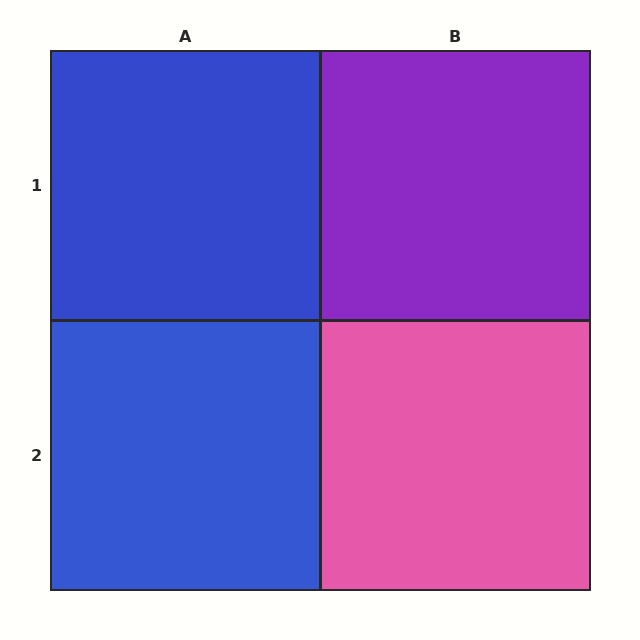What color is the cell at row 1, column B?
Purple.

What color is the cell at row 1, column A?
Blue.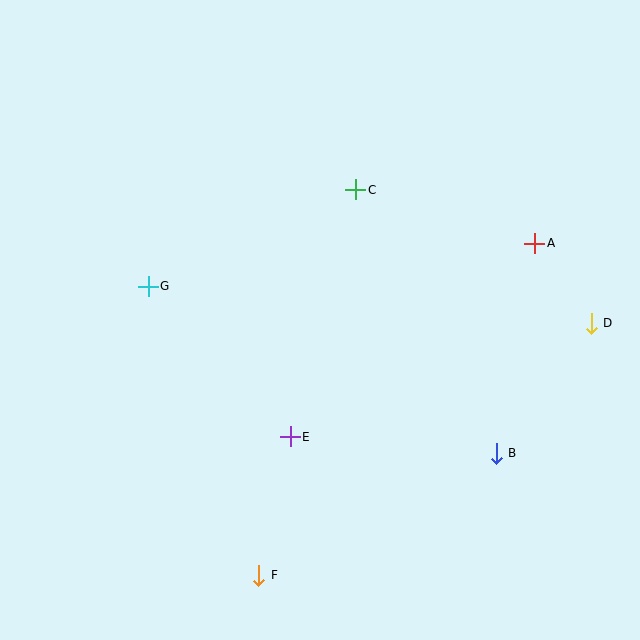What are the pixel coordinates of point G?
Point G is at (148, 286).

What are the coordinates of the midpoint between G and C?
The midpoint between G and C is at (252, 238).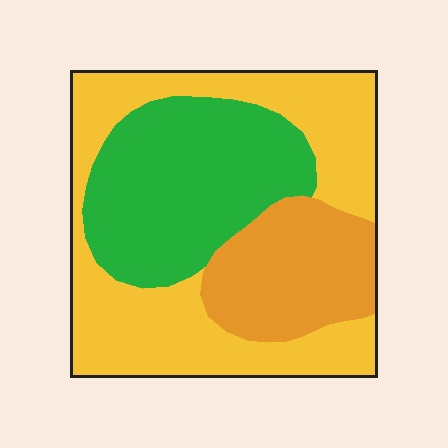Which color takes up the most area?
Yellow, at roughly 45%.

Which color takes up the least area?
Orange, at roughly 20%.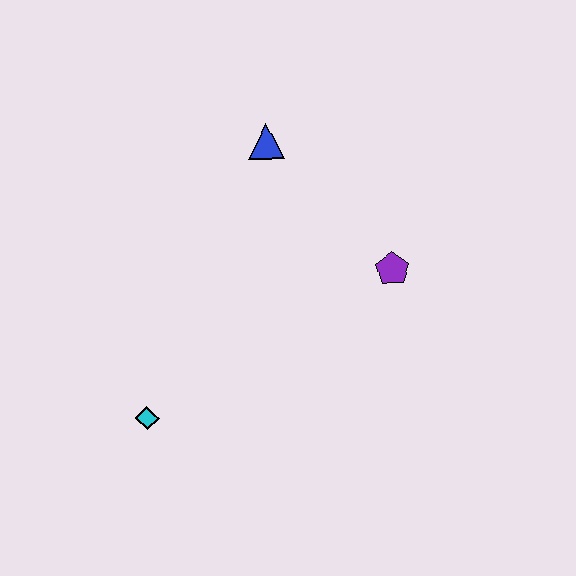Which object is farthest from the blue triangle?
The cyan diamond is farthest from the blue triangle.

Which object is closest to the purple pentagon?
The blue triangle is closest to the purple pentagon.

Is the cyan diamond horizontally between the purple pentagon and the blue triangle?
No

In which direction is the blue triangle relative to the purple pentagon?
The blue triangle is above the purple pentagon.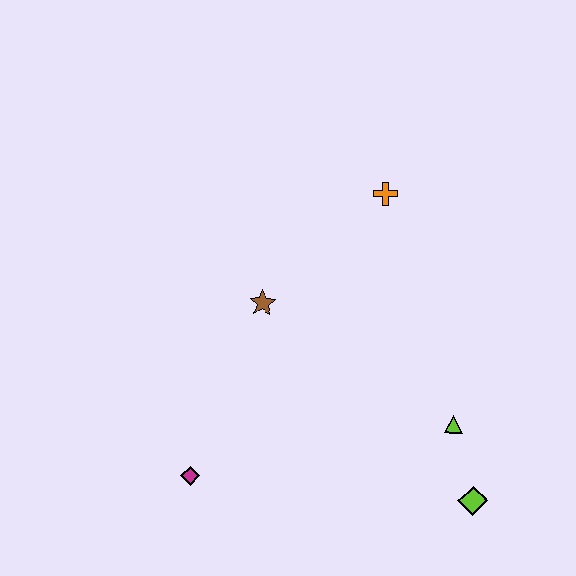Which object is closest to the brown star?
The orange cross is closest to the brown star.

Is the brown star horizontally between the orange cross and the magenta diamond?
Yes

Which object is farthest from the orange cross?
The magenta diamond is farthest from the orange cross.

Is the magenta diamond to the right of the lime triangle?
No